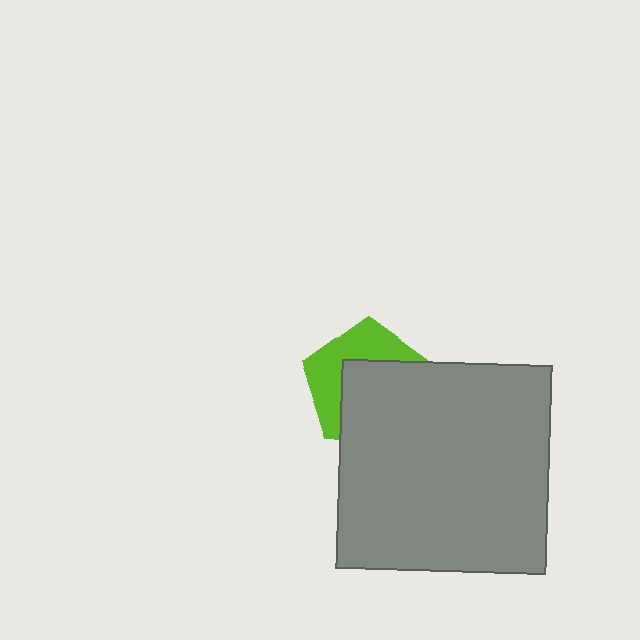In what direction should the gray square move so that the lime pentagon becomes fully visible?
The gray square should move toward the lower-right. That is the shortest direction to clear the overlap and leave the lime pentagon fully visible.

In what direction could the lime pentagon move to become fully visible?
The lime pentagon could move toward the upper-left. That would shift it out from behind the gray square entirely.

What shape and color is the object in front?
The object in front is a gray square.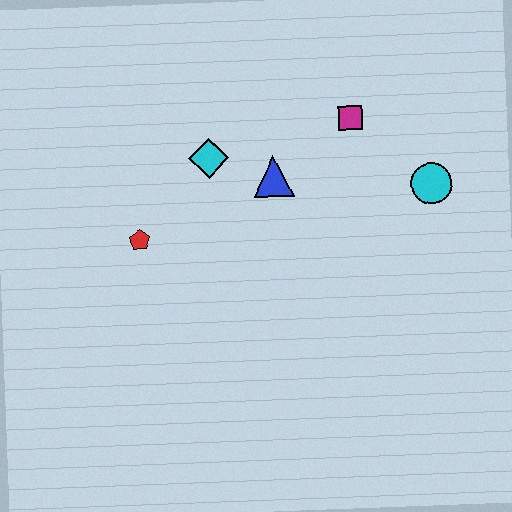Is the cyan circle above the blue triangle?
No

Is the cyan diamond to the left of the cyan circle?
Yes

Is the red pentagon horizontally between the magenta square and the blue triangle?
No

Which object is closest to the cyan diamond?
The blue triangle is closest to the cyan diamond.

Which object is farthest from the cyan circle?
The red pentagon is farthest from the cyan circle.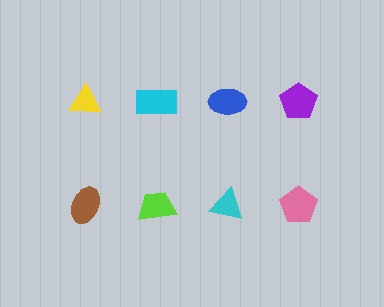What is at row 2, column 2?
A lime trapezoid.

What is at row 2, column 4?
A pink pentagon.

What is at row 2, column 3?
A cyan triangle.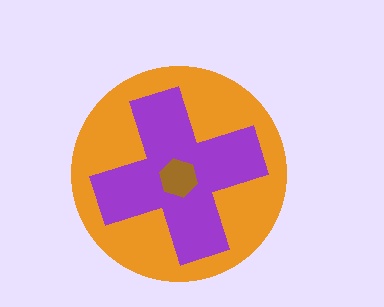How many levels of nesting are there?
3.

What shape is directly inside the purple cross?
The brown hexagon.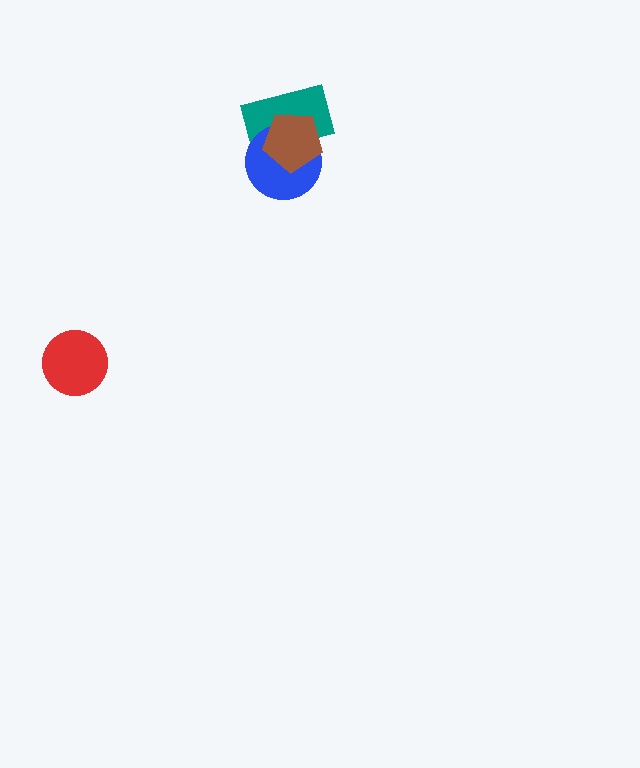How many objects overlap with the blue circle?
2 objects overlap with the blue circle.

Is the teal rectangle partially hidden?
Yes, it is partially covered by another shape.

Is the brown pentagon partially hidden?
No, no other shape covers it.